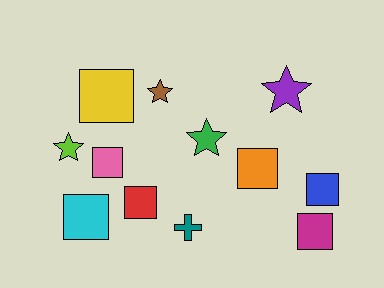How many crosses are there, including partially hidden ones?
There is 1 cross.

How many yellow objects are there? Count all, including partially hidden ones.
There is 1 yellow object.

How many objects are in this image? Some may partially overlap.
There are 12 objects.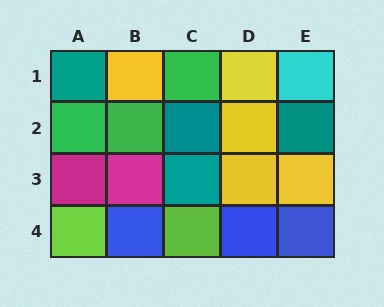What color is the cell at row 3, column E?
Yellow.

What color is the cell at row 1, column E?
Cyan.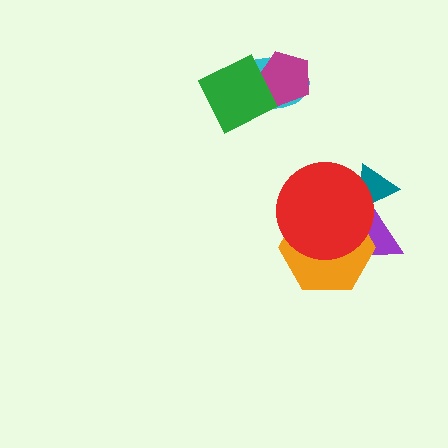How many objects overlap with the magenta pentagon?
2 objects overlap with the magenta pentagon.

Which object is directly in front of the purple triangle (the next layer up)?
The orange hexagon is directly in front of the purple triangle.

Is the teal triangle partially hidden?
Yes, it is partially covered by another shape.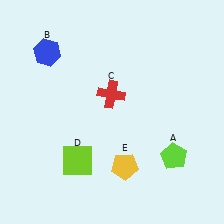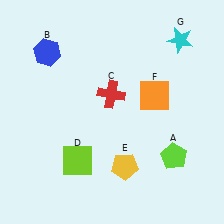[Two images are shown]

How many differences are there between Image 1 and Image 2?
There are 2 differences between the two images.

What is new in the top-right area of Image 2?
A cyan star (G) was added in the top-right area of Image 2.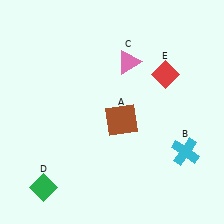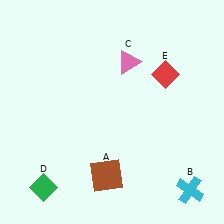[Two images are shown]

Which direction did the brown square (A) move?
The brown square (A) moved down.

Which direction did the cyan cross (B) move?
The cyan cross (B) moved down.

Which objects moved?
The objects that moved are: the brown square (A), the cyan cross (B).